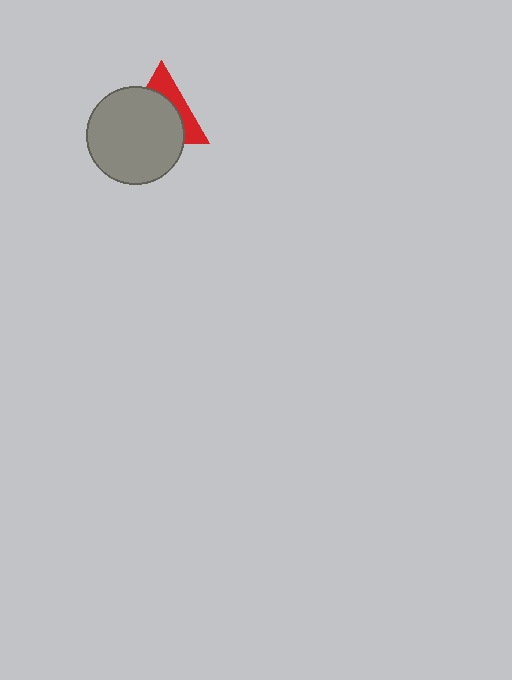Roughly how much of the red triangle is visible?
A small part of it is visible (roughly 35%).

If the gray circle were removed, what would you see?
You would see the complete red triangle.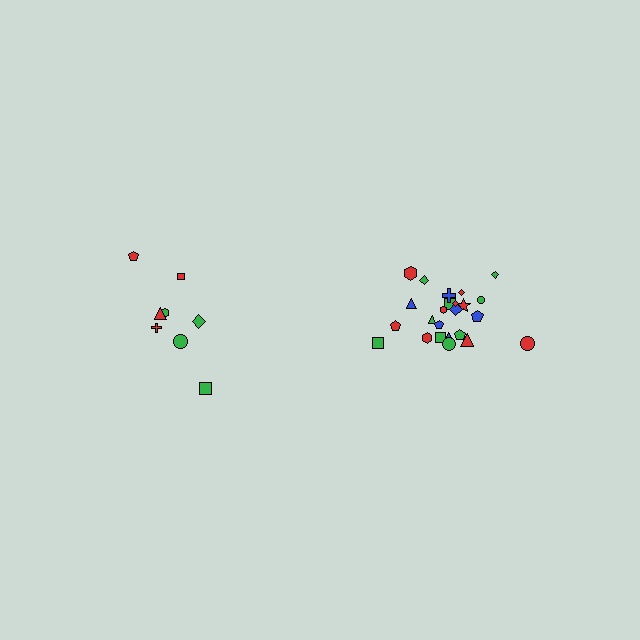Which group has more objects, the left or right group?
The right group.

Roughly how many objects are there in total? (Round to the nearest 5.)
Roughly 35 objects in total.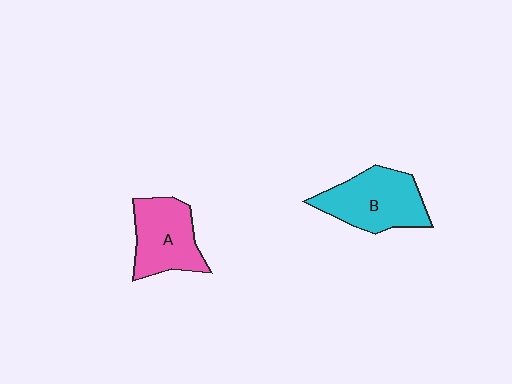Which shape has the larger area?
Shape B (cyan).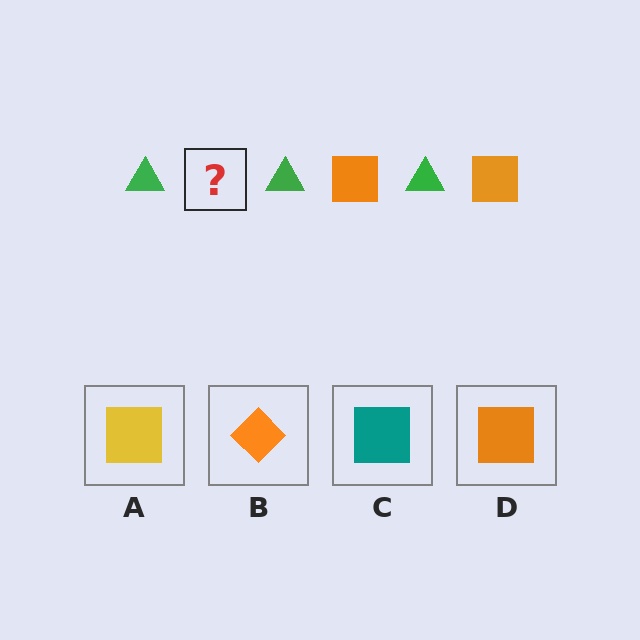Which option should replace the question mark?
Option D.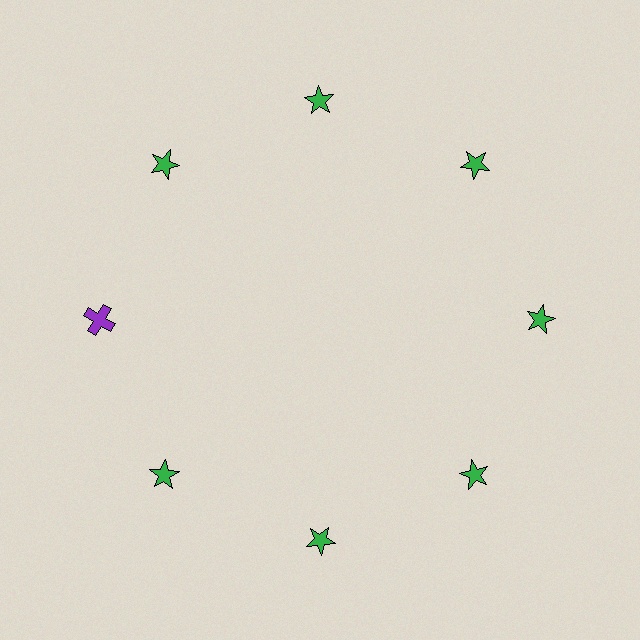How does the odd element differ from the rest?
It differs in both color (purple instead of green) and shape (cross instead of star).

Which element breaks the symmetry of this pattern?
The purple cross at roughly the 9 o'clock position breaks the symmetry. All other shapes are green stars.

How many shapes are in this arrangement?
There are 8 shapes arranged in a ring pattern.